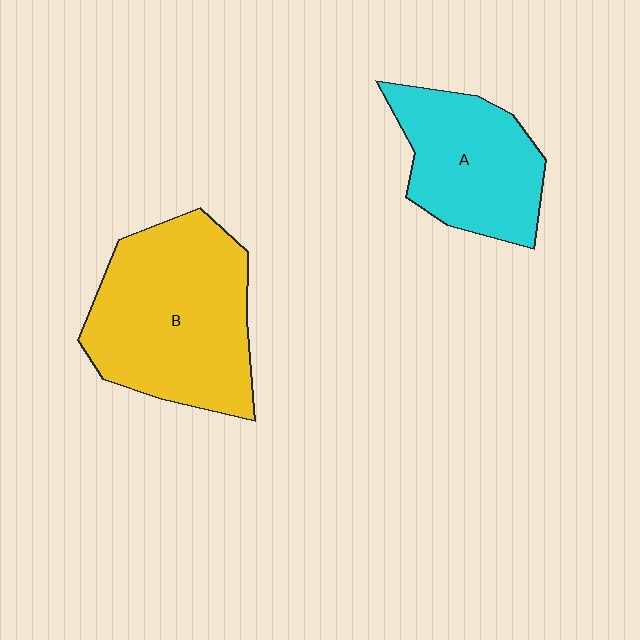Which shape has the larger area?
Shape B (yellow).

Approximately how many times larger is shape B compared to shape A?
Approximately 1.5 times.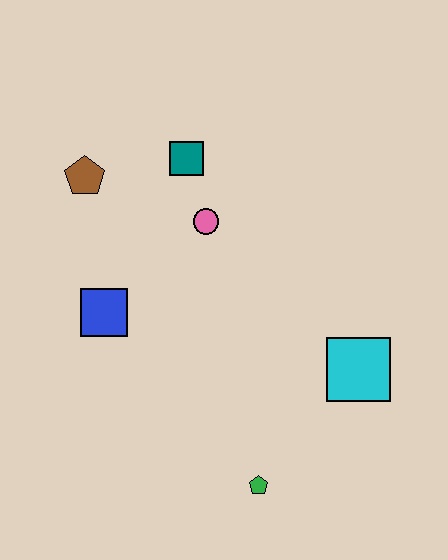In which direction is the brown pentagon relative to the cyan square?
The brown pentagon is to the left of the cyan square.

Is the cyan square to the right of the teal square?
Yes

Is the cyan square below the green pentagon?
No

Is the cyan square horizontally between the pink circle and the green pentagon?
No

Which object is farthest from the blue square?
The cyan square is farthest from the blue square.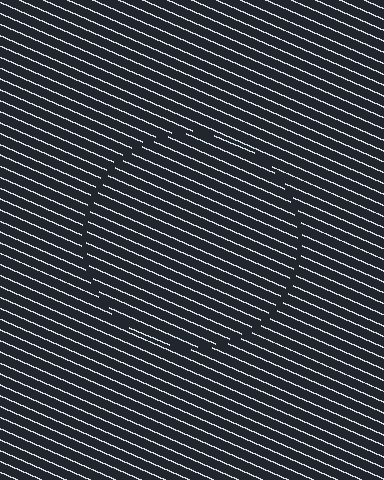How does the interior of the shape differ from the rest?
The interior of the shape contains the same grating, shifted by half a period — the contour is defined by the phase discontinuity where line-ends from the inner and outer gratings abut.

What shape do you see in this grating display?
An illusory circle. The interior of the shape contains the same grating, shifted by half a period — the contour is defined by the phase discontinuity where line-ends from the inner and outer gratings abut.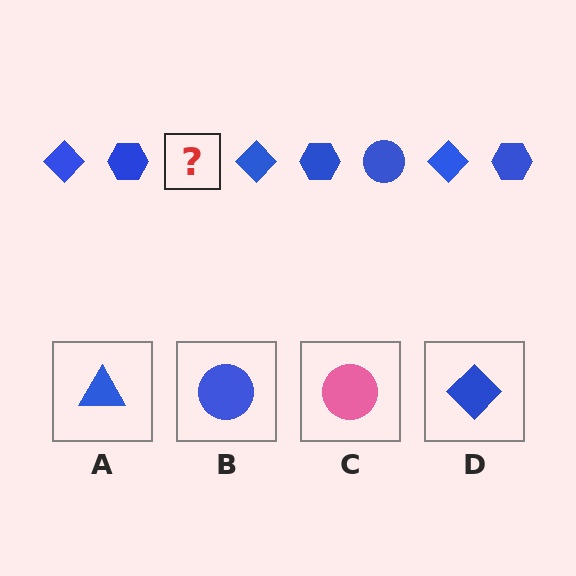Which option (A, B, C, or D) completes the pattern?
B.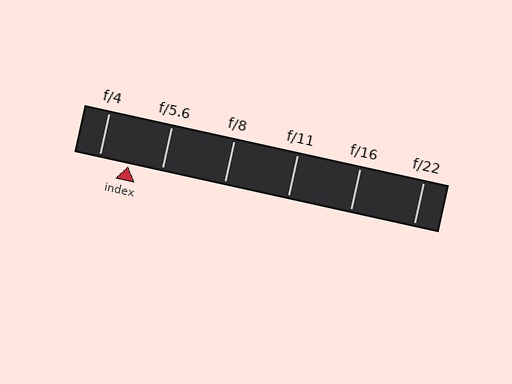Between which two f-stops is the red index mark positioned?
The index mark is between f/4 and f/5.6.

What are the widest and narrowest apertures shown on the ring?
The widest aperture shown is f/4 and the narrowest is f/22.